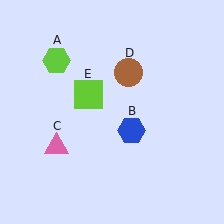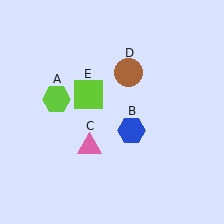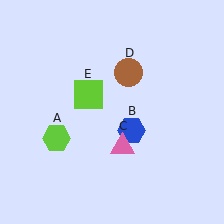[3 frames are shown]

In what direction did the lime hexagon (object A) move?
The lime hexagon (object A) moved down.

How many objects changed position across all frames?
2 objects changed position: lime hexagon (object A), pink triangle (object C).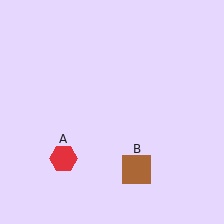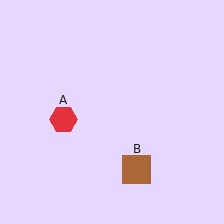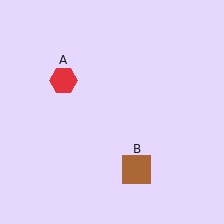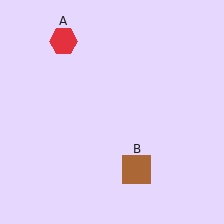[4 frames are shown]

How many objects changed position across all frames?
1 object changed position: red hexagon (object A).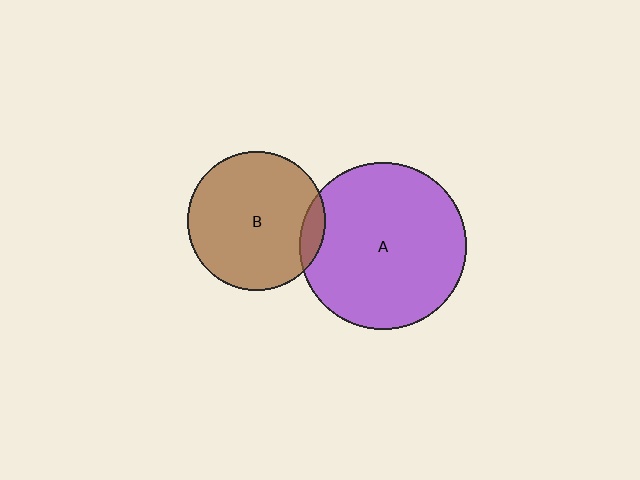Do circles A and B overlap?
Yes.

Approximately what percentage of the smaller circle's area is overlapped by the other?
Approximately 10%.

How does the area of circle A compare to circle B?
Approximately 1.5 times.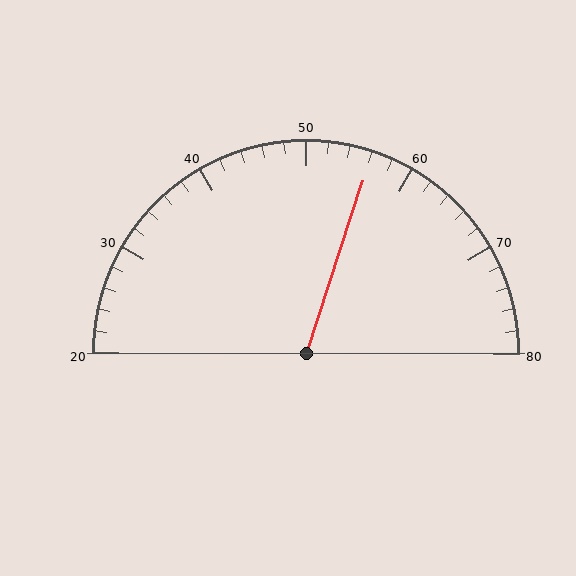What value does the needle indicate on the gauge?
The needle indicates approximately 56.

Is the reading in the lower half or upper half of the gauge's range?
The reading is in the upper half of the range (20 to 80).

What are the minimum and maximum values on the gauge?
The gauge ranges from 20 to 80.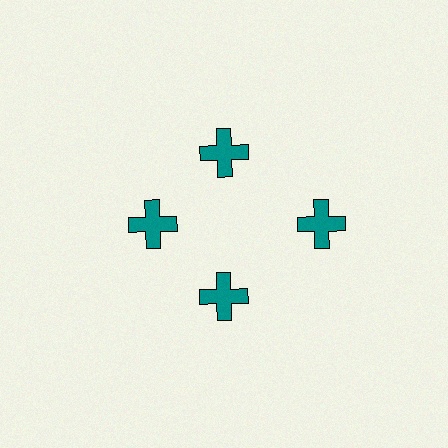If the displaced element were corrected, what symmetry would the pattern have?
It would have 4-fold rotational symmetry — the pattern would map onto itself every 90 degrees.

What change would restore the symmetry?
The symmetry would be restored by moving it inward, back onto the ring so that all 4 crosses sit at equal angles and equal distance from the center.